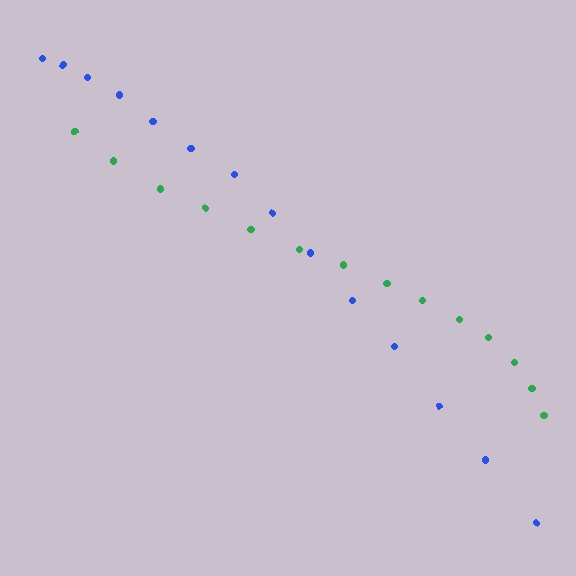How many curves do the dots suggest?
There are 2 distinct paths.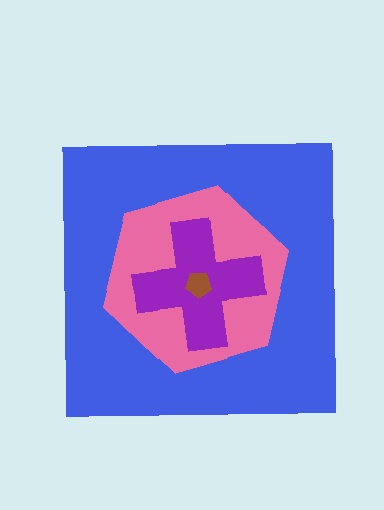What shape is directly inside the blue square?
The pink hexagon.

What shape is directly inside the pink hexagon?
The purple cross.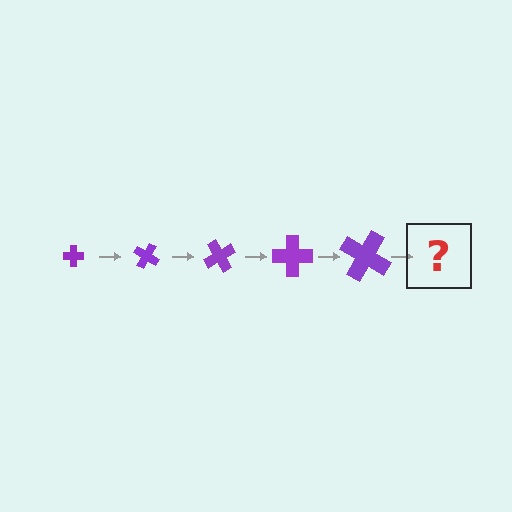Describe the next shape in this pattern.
It should be a cross, larger than the previous one and rotated 150 degrees from the start.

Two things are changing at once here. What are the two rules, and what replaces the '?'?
The two rules are that the cross grows larger each step and it rotates 30 degrees each step. The '?' should be a cross, larger than the previous one and rotated 150 degrees from the start.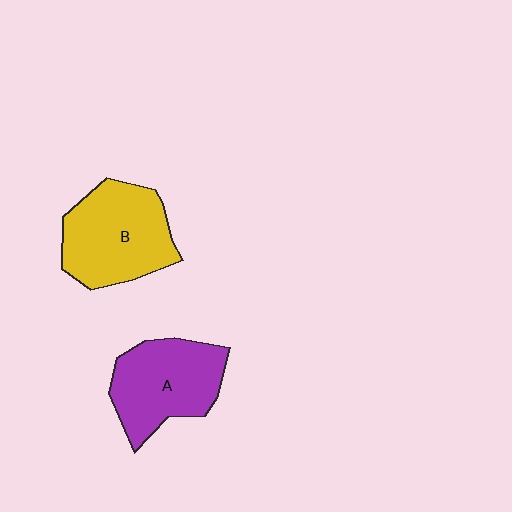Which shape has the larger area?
Shape B (yellow).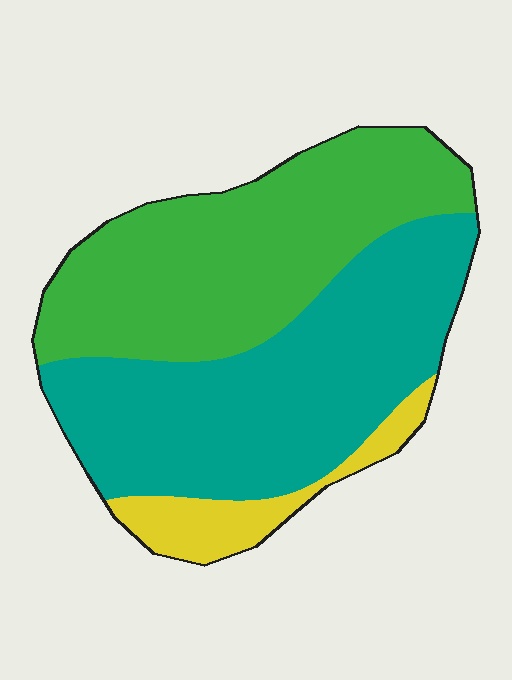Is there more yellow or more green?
Green.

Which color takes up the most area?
Teal, at roughly 45%.